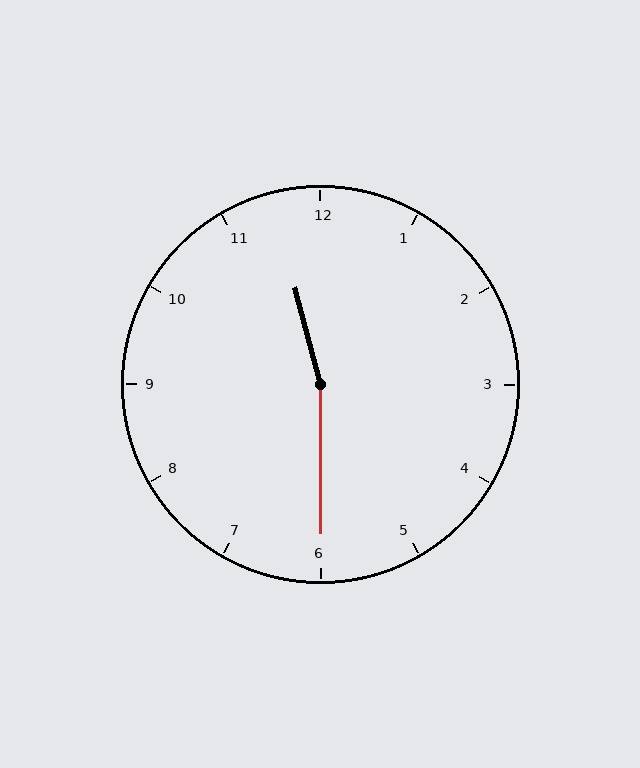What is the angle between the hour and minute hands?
Approximately 165 degrees.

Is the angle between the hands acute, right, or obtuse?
It is obtuse.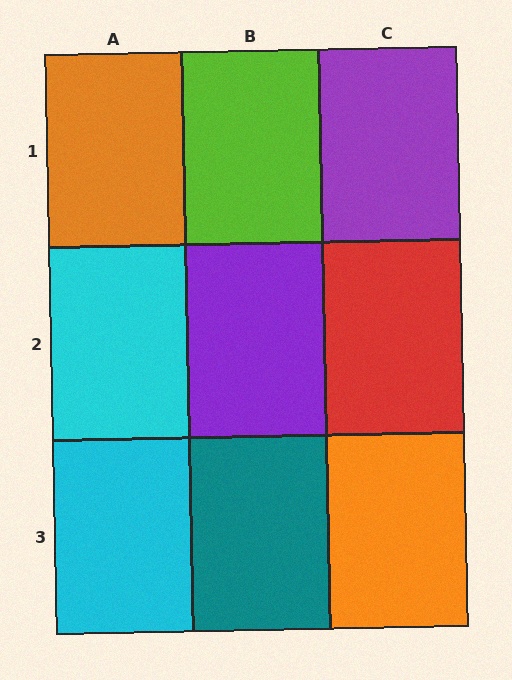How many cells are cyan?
2 cells are cyan.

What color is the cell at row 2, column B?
Purple.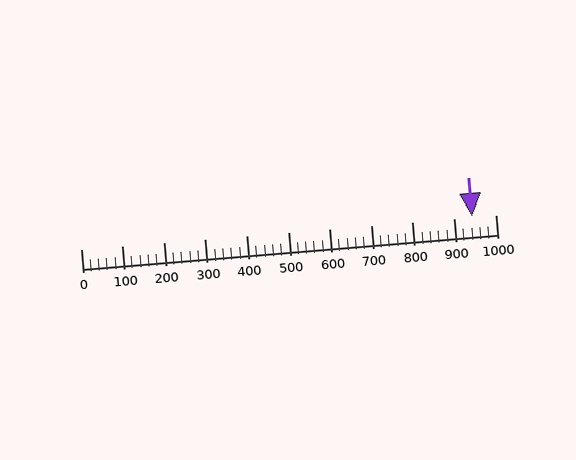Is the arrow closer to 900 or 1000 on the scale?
The arrow is closer to 900.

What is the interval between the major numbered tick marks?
The major tick marks are spaced 100 units apart.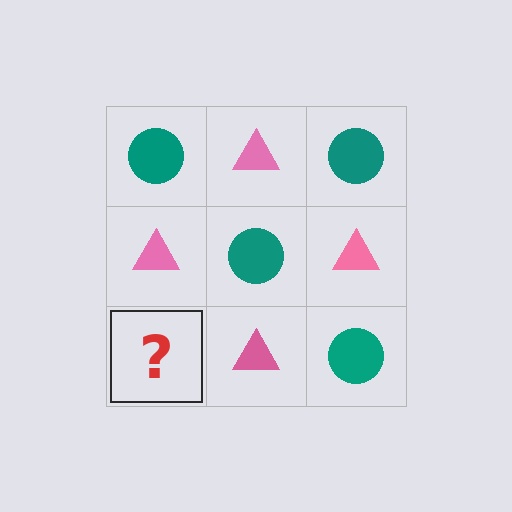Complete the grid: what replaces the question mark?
The question mark should be replaced with a teal circle.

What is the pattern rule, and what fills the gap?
The rule is that it alternates teal circle and pink triangle in a checkerboard pattern. The gap should be filled with a teal circle.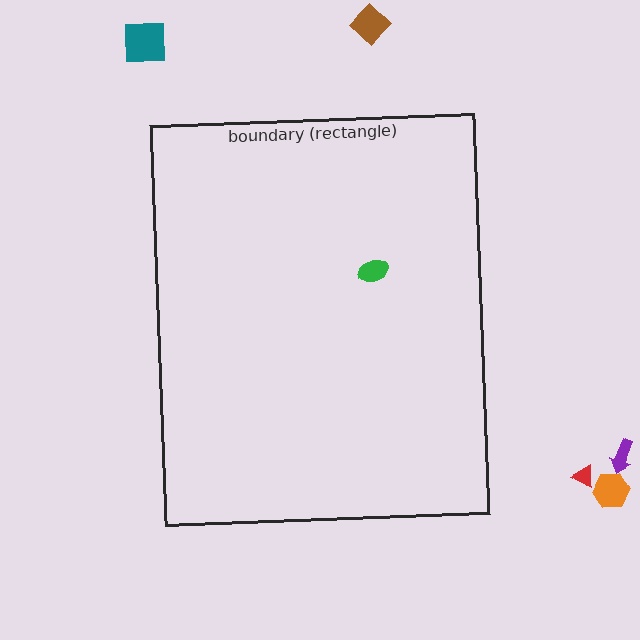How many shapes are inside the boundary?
1 inside, 5 outside.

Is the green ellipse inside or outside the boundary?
Inside.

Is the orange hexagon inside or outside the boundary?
Outside.